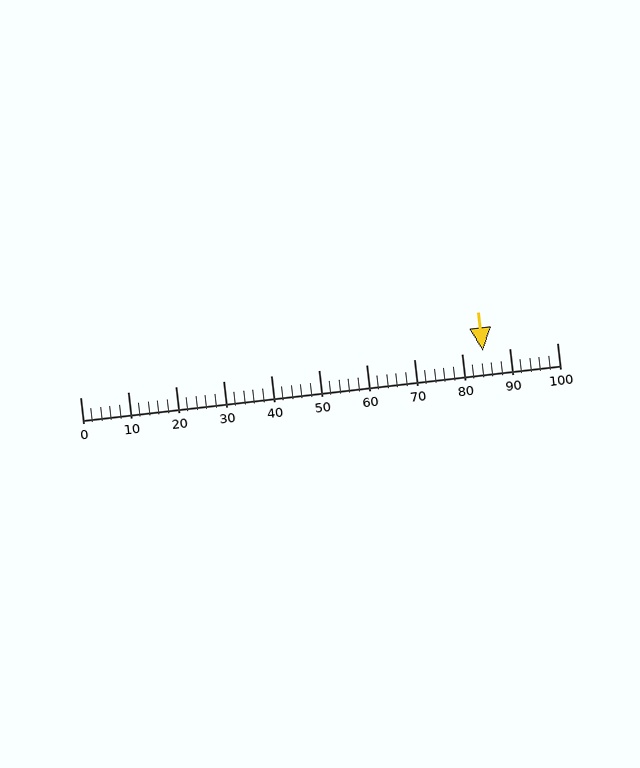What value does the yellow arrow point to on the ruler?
The yellow arrow points to approximately 84.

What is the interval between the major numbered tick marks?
The major tick marks are spaced 10 units apart.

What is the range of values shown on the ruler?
The ruler shows values from 0 to 100.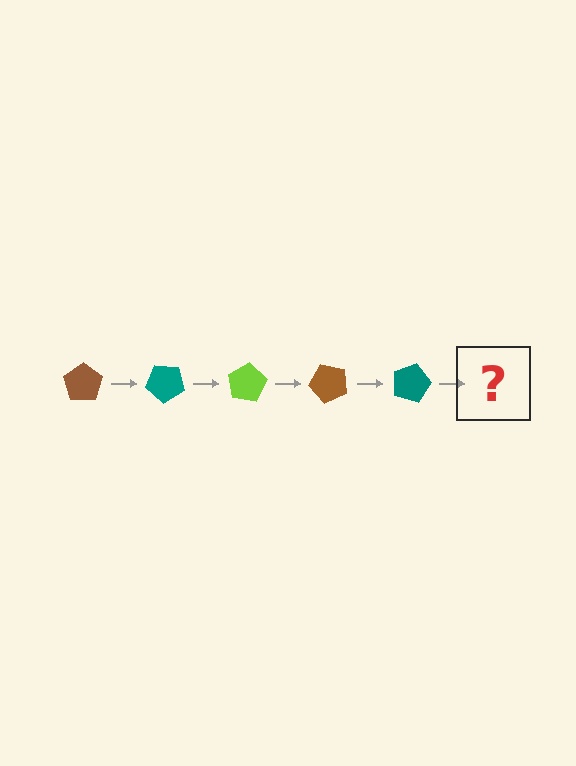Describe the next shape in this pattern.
It should be a lime pentagon, rotated 200 degrees from the start.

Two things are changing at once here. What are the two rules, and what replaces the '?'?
The two rules are that it rotates 40 degrees each step and the color cycles through brown, teal, and lime. The '?' should be a lime pentagon, rotated 200 degrees from the start.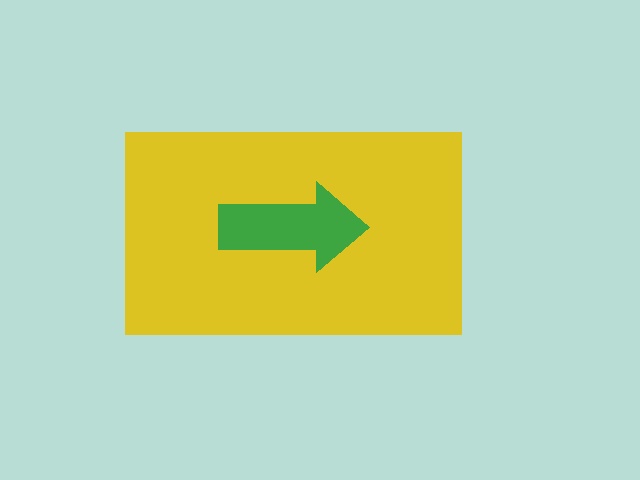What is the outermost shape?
The yellow rectangle.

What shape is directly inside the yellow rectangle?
The green arrow.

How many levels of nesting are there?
2.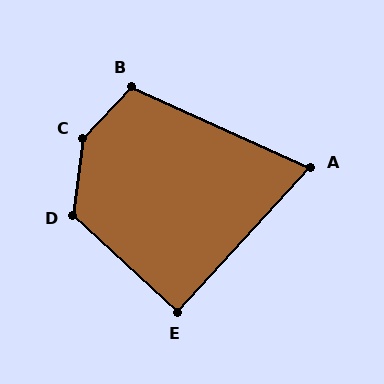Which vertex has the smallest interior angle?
A, at approximately 72 degrees.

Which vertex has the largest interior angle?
C, at approximately 144 degrees.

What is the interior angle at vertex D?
Approximately 125 degrees (obtuse).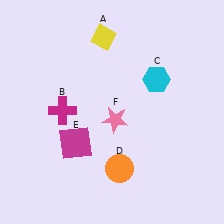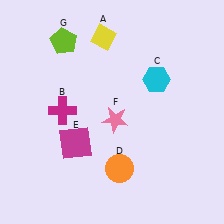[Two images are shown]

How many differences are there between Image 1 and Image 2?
There is 1 difference between the two images.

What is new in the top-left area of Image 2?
A lime pentagon (G) was added in the top-left area of Image 2.